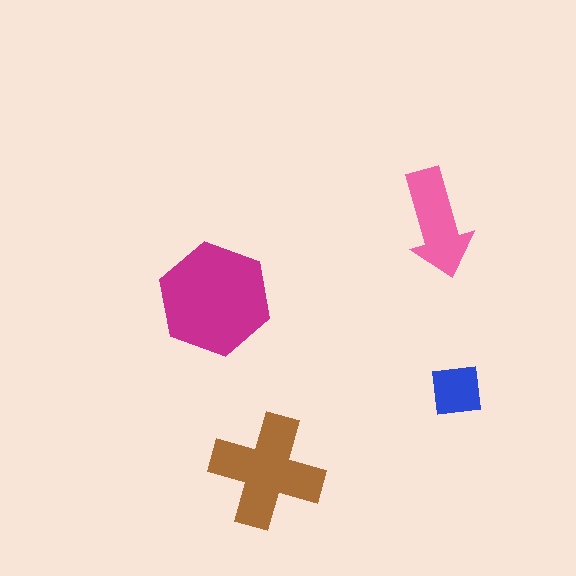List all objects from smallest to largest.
The blue square, the pink arrow, the brown cross, the magenta hexagon.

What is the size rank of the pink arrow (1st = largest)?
3rd.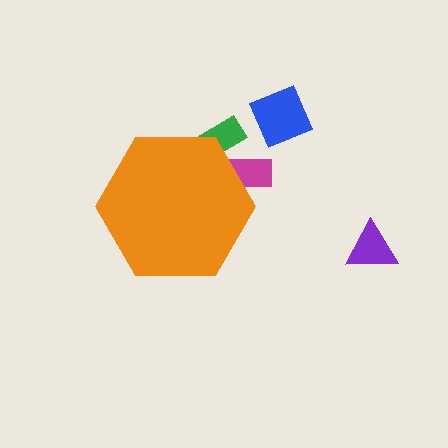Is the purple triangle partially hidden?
No, the purple triangle is fully visible.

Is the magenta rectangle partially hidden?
Yes, the magenta rectangle is partially hidden behind the orange hexagon.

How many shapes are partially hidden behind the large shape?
2 shapes are partially hidden.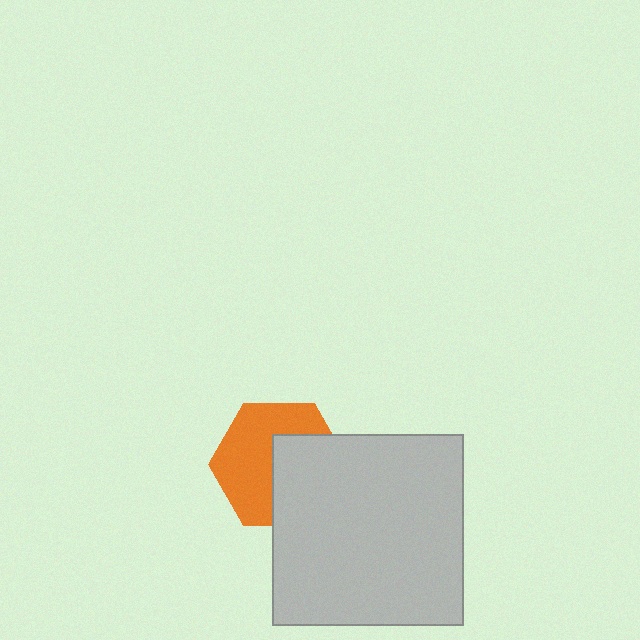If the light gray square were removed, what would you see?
You would see the complete orange hexagon.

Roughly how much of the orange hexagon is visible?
About half of it is visible (roughly 55%).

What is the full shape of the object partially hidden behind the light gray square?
The partially hidden object is an orange hexagon.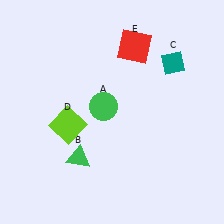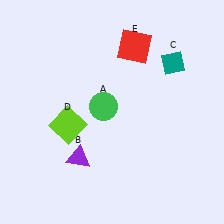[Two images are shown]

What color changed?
The triangle (B) changed from green in Image 1 to purple in Image 2.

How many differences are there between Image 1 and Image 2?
There is 1 difference between the two images.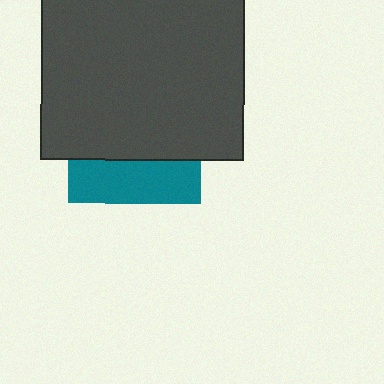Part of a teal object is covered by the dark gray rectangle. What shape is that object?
It is a square.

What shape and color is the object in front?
The object in front is a dark gray rectangle.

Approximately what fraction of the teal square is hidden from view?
Roughly 68% of the teal square is hidden behind the dark gray rectangle.